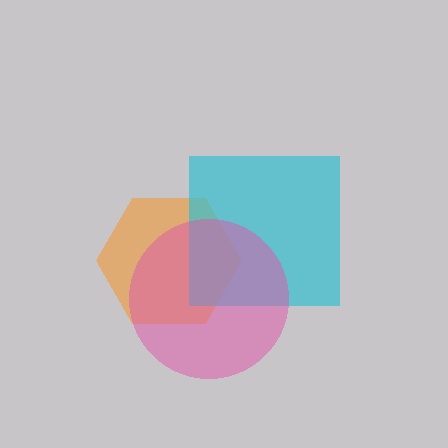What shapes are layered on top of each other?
The layered shapes are: an orange hexagon, a cyan square, a pink circle.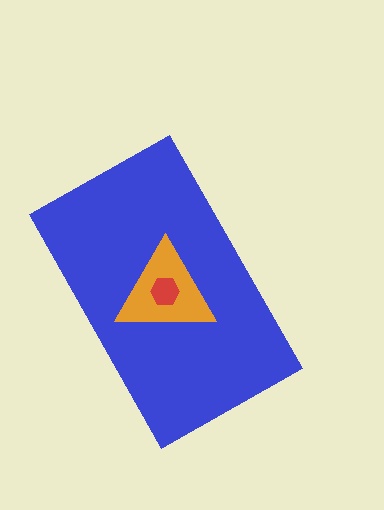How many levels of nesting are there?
3.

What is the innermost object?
The red hexagon.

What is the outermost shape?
The blue rectangle.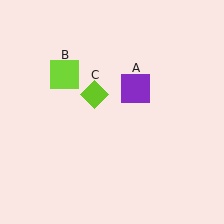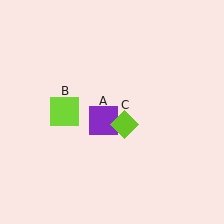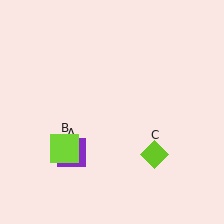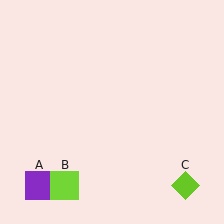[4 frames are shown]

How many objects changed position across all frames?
3 objects changed position: purple square (object A), lime square (object B), lime diamond (object C).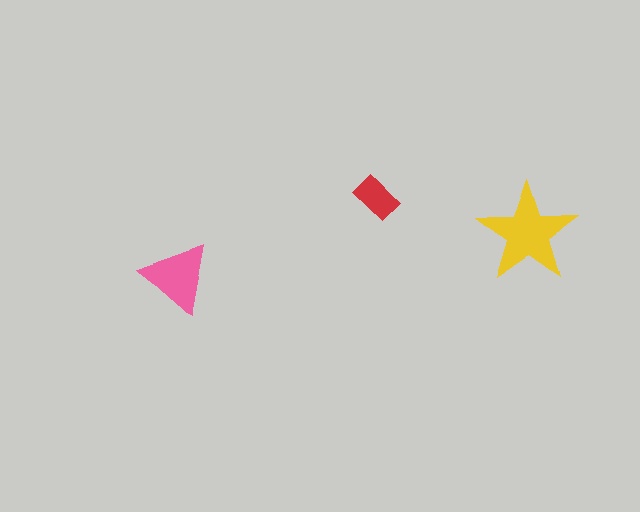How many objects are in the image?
There are 3 objects in the image.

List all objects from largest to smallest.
The yellow star, the pink triangle, the red rectangle.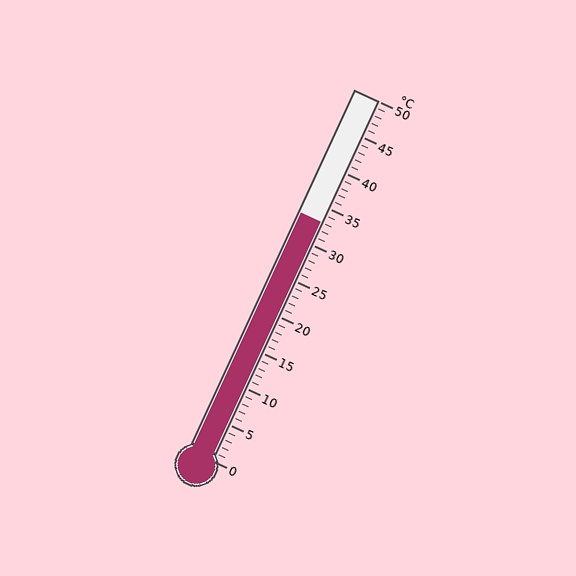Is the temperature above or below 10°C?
The temperature is above 10°C.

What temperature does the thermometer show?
The thermometer shows approximately 33°C.